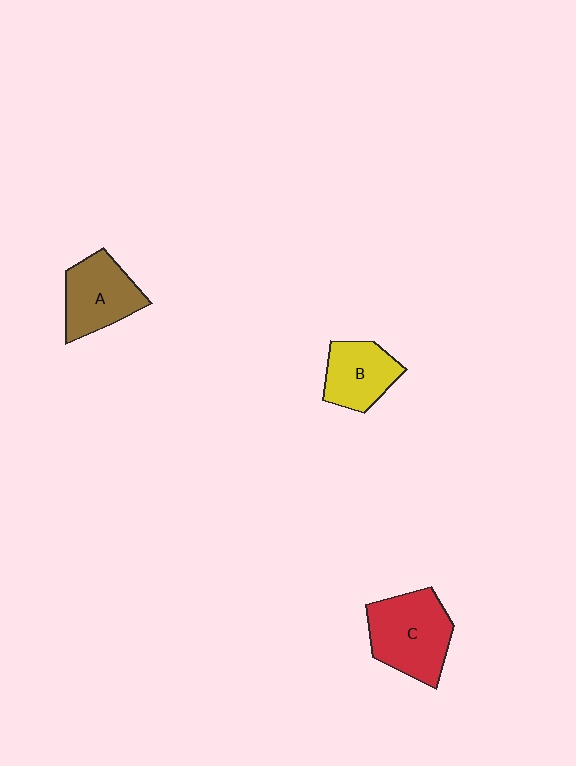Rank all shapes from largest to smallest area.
From largest to smallest: C (red), A (brown), B (yellow).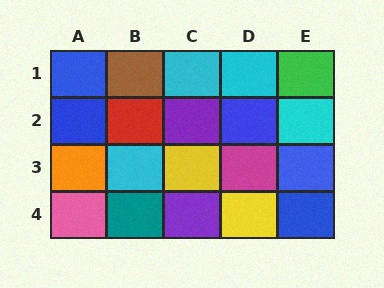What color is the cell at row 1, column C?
Cyan.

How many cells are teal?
1 cell is teal.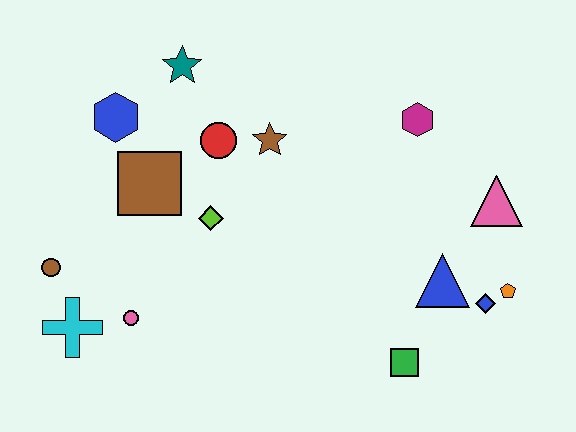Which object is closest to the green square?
The blue triangle is closest to the green square.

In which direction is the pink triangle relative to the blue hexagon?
The pink triangle is to the right of the blue hexagon.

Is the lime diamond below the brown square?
Yes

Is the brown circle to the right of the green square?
No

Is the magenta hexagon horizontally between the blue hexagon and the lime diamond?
No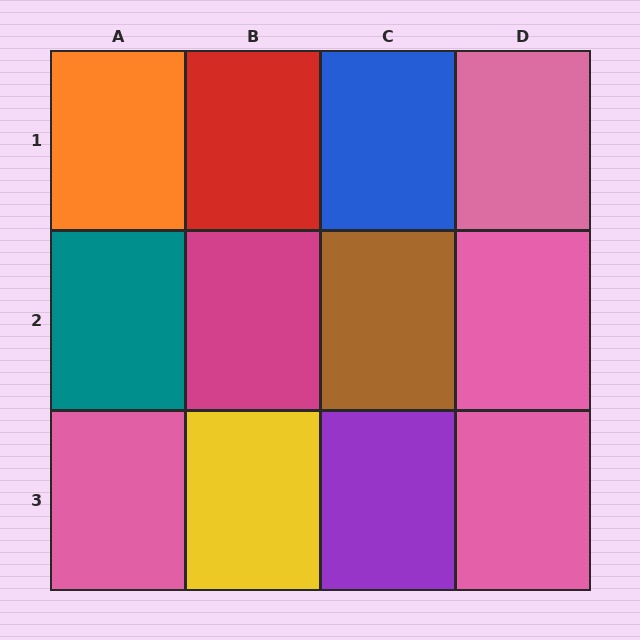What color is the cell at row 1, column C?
Blue.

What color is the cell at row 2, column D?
Pink.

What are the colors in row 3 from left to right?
Pink, yellow, purple, pink.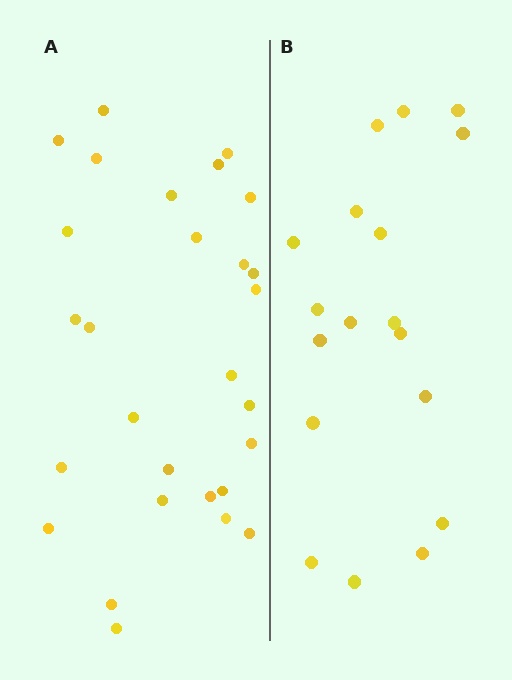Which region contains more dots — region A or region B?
Region A (the left region) has more dots.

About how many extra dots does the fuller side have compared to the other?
Region A has roughly 10 or so more dots than region B.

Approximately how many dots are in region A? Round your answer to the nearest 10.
About 30 dots. (The exact count is 28, which rounds to 30.)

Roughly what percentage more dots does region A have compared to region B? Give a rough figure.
About 55% more.